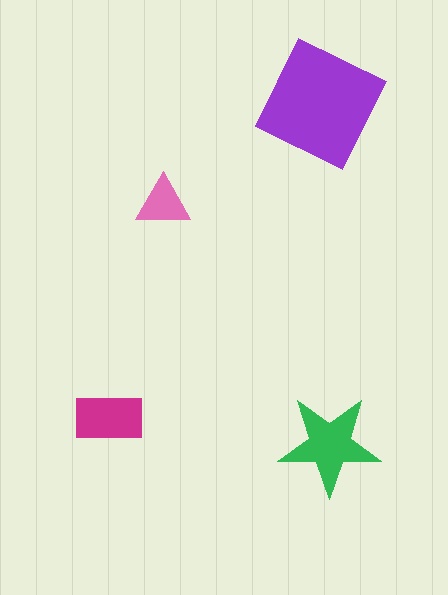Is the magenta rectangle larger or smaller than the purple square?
Smaller.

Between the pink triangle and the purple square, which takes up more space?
The purple square.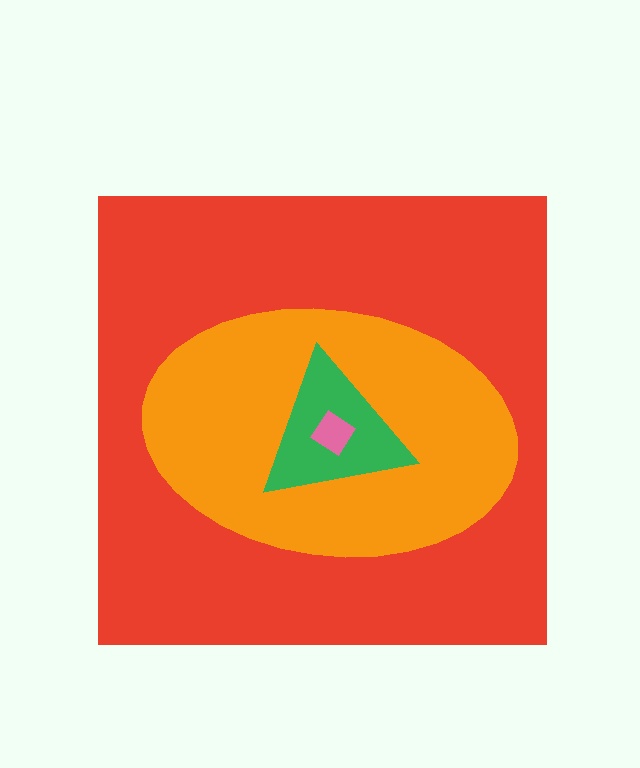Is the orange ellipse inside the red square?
Yes.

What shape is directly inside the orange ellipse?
The green triangle.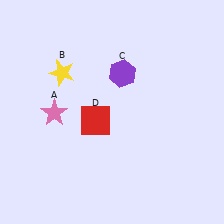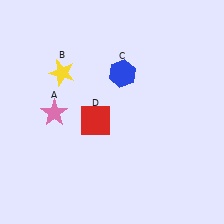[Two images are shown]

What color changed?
The hexagon (C) changed from purple in Image 1 to blue in Image 2.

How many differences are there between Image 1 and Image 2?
There is 1 difference between the two images.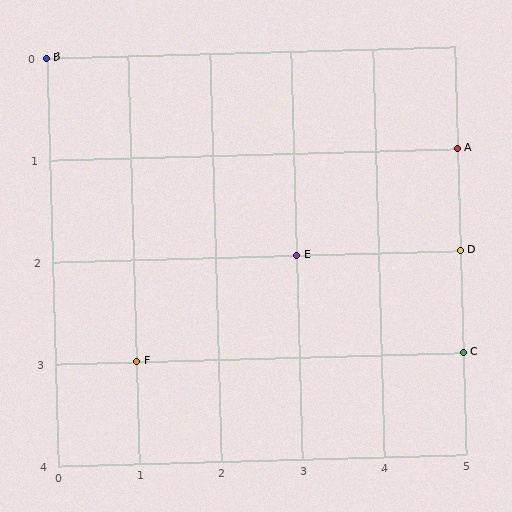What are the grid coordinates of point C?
Point C is at grid coordinates (5, 3).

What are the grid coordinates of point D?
Point D is at grid coordinates (5, 2).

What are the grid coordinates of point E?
Point E is at grid coordinates (3, 2).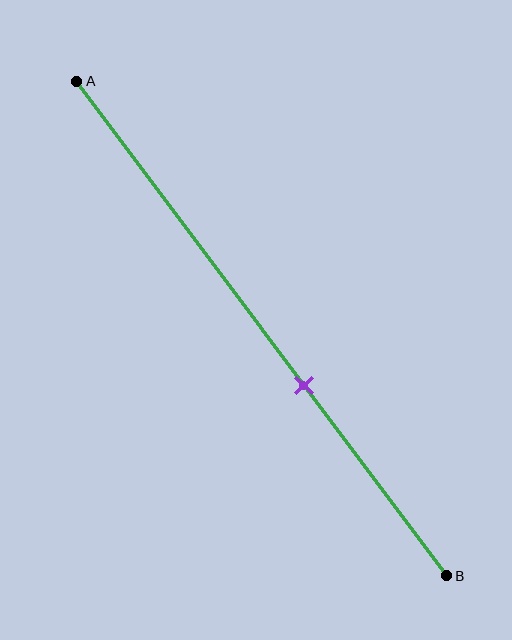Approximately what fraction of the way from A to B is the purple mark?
The purple mark is approximately 60% of the way from A to B.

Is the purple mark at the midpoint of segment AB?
No, the mark is at about 60% from A, not at the 50% midpoint.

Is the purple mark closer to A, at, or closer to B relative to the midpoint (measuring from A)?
The purple mark is closer to point B than the midpoint of segment AB.